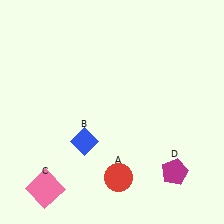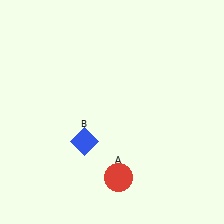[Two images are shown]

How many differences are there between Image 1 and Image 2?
There are 2 differences between the two images.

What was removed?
The magenta pentagon (D), the pink square (C) were removed in Image 2.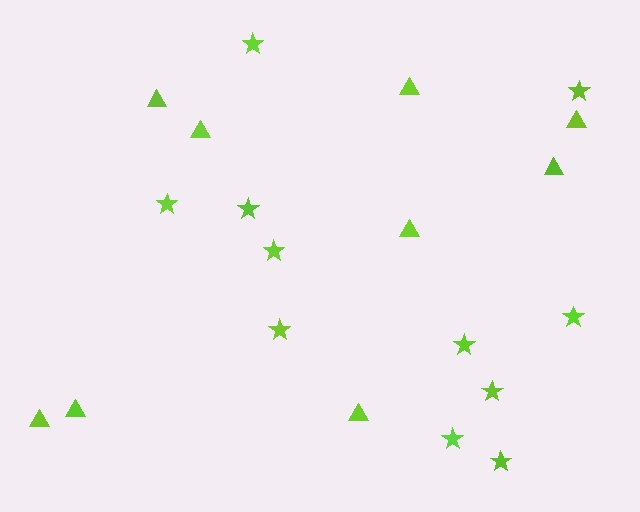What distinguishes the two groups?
There are 2 groups: one group of stars (11) and one group of triangles (9).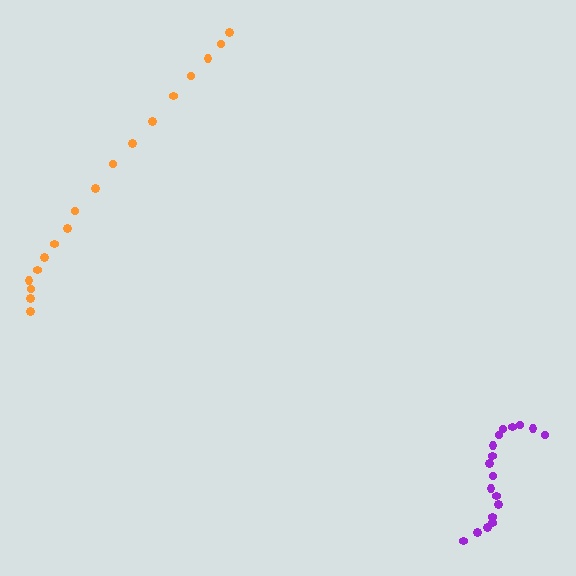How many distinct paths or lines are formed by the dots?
There are 2 distinct paths.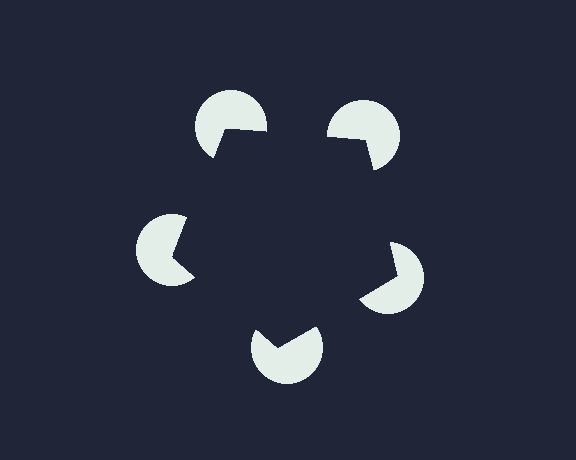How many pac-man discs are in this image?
There are 5 — one at each vertex of the illusory pentagon.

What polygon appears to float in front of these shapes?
An illusory pentagon — its edges are inferred from the aligned wedge cuts in the pac-man discs, not physically drawn.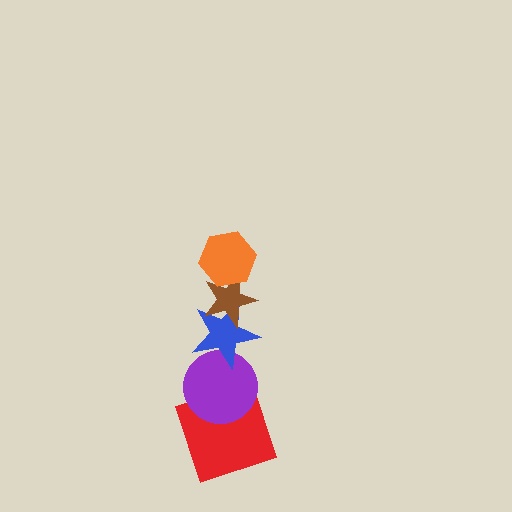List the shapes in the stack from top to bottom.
From top to bottom: the orange hexagon, the brown star, the blue star, the purple circle, the red square.